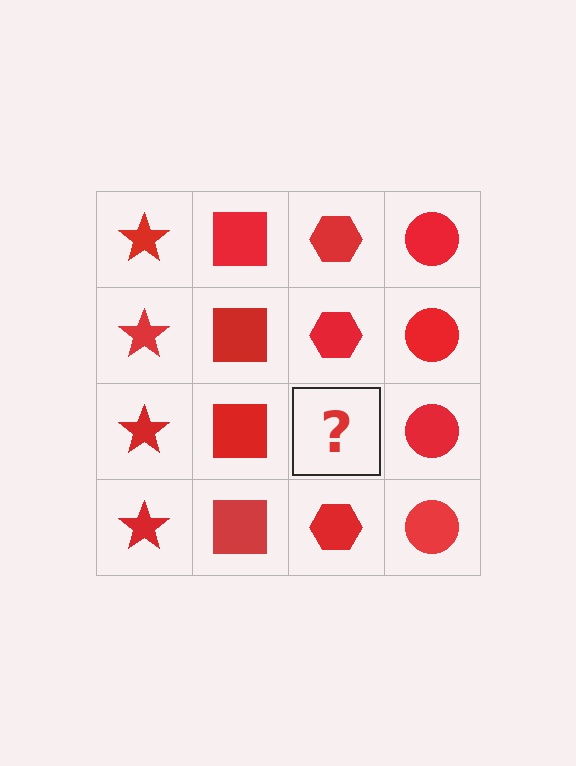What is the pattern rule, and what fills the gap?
The rule is that each column has a consistent shape. The gap should be filled with a red hexagon.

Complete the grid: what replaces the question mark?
The question mark should be replaced with a red hexagon.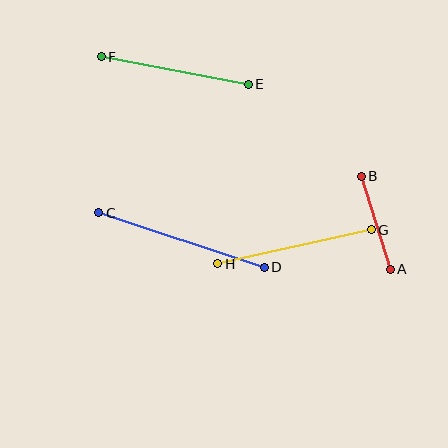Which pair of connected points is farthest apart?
Points C and D are farthest apart.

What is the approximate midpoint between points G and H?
The midpoint is at approximately (294, 247) pixels.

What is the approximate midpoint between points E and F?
The midpoint is at approximately (175, 70) pixels.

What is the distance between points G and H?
The distance is approximately 157 pixels.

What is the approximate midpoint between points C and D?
The midpoint is at approximately (181, 240) pixels.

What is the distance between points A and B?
The distance is approximately 97 pixels.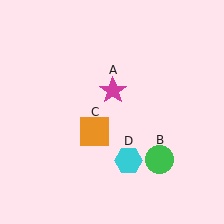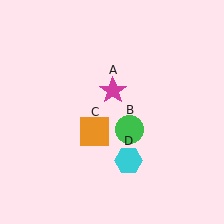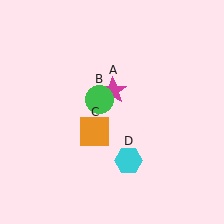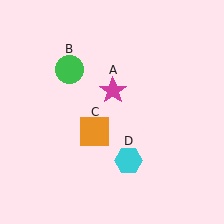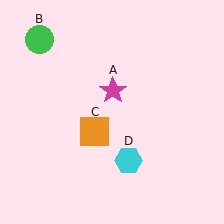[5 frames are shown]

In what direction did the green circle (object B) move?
The green circle (object B) moved up and to the left.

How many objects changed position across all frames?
1 object changed position: green circle (object B).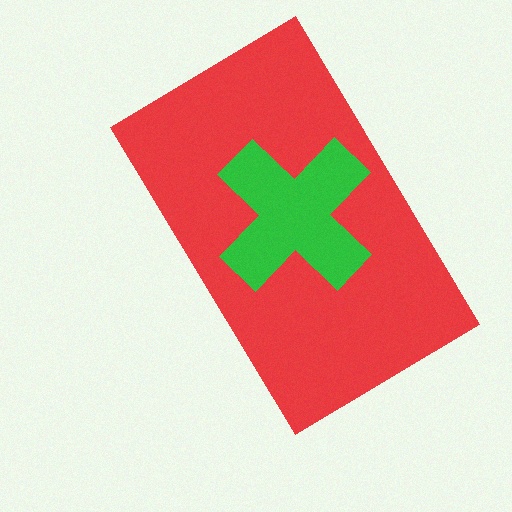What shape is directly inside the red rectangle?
The green cross.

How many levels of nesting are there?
2.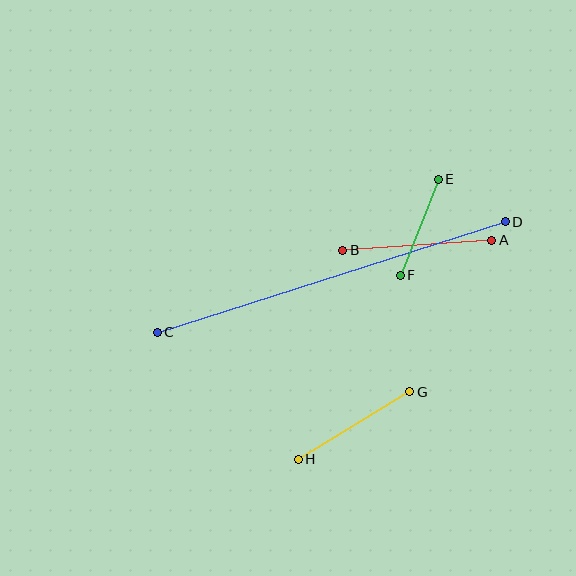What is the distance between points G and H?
The distance is approximately 131 pixels.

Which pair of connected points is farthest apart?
Points C and D are farthest apart.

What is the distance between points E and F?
The distance is approximately 103 pixels.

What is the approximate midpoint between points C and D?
The midpoint is at approximately (331, 277) pixels.